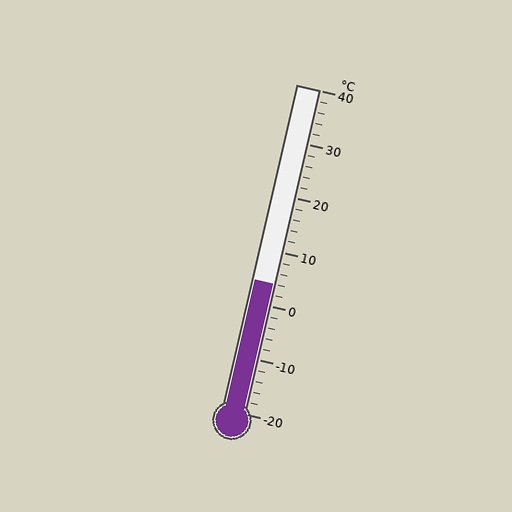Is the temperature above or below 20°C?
The temperature is below 20°C.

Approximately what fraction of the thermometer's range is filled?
The thermometer is filled to approximately 40% of its range.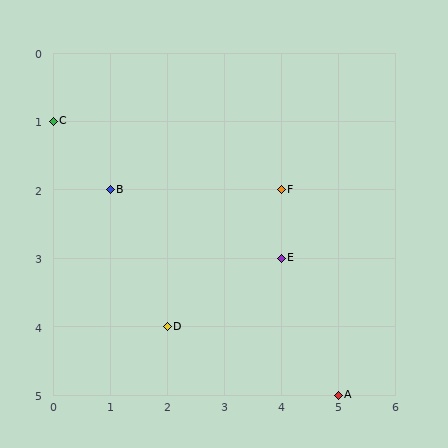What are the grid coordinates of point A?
Point A is at grid coordinates (5, 5).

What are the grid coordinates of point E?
Point E is at grid coordinates (4, 3).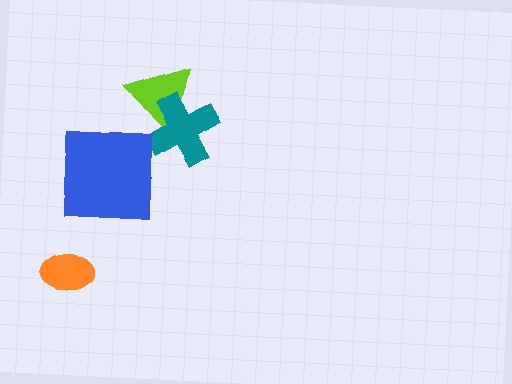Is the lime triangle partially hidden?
Yes, it is partially covered by another shape.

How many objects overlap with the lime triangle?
1 object overlaps with the lime triangle.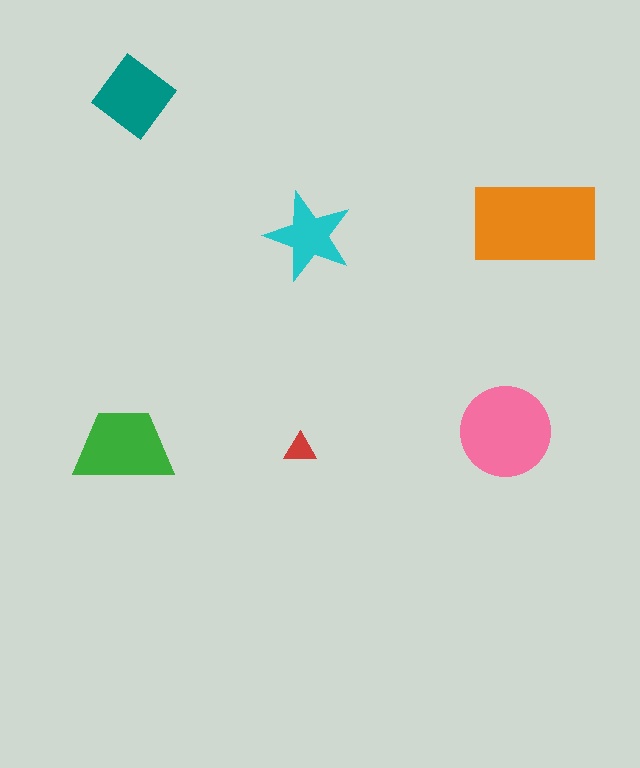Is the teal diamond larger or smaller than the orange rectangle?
Smaller.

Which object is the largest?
The orange rectangle.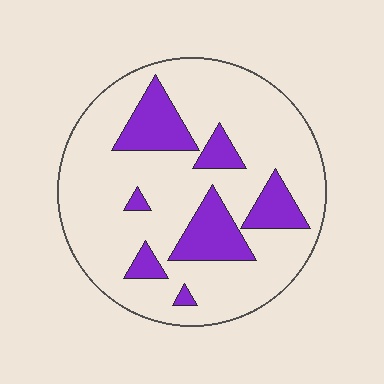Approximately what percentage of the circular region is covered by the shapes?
Approximately 20%.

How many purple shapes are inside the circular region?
7.